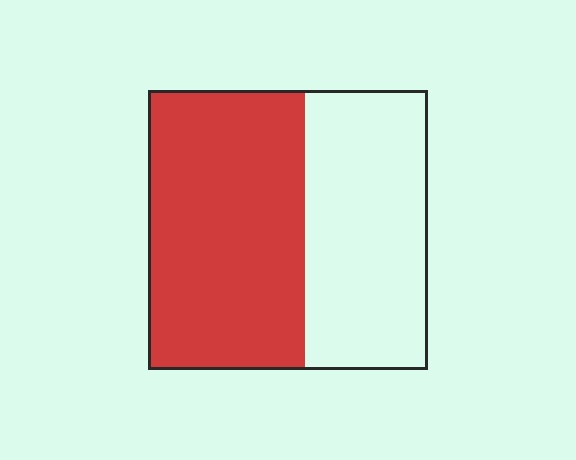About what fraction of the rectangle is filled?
About three fifths (3/5).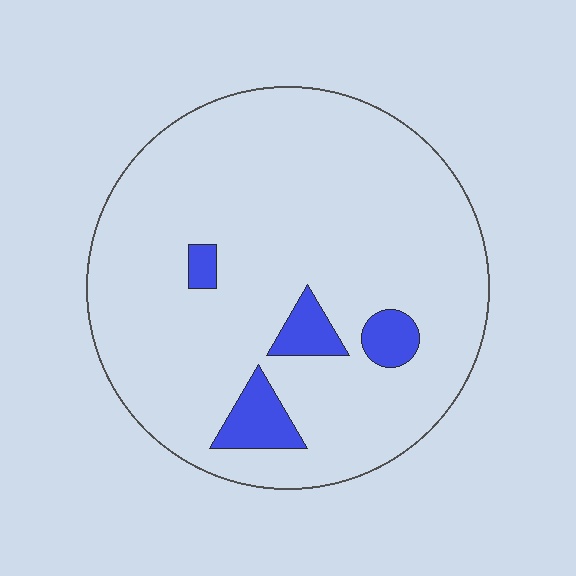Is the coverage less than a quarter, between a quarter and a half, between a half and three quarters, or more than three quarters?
Less than a quarter.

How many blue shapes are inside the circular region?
4.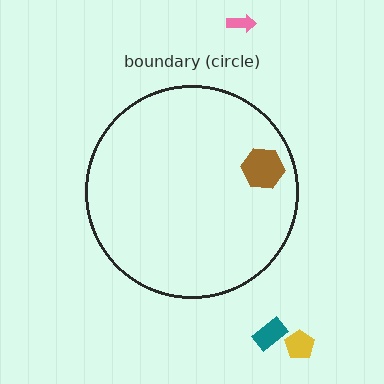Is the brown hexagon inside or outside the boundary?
Inside.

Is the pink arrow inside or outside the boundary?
Outside.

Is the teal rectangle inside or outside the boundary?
Outside.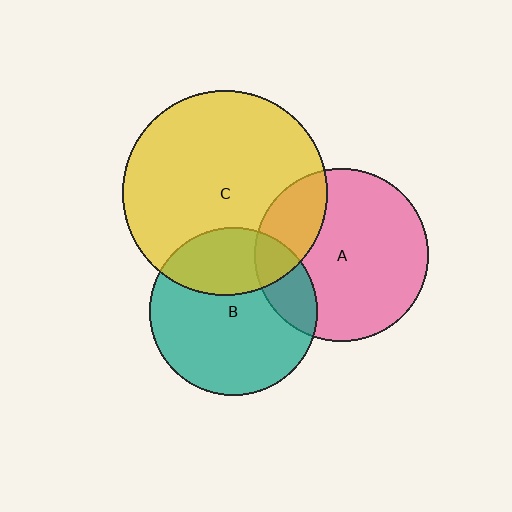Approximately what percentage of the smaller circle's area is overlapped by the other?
Approximately 20%.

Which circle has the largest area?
Circle C (yellow).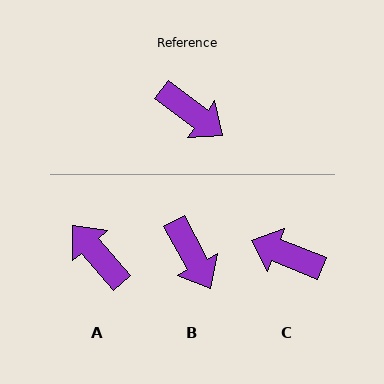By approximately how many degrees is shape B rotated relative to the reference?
Approximately 25 degrees clockwise.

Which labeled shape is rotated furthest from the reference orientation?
A, about 167 degrees away.